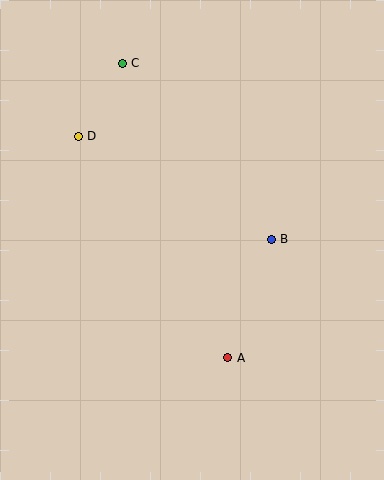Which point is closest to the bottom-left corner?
Point A is closest to the bottom-left corner.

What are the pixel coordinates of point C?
Point C is at (122, 63).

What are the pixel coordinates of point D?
Point D is at (78, 136).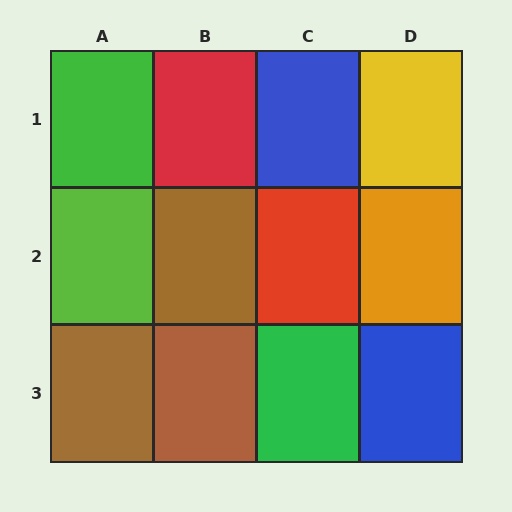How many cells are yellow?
1 cell is yellow.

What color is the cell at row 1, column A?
Green.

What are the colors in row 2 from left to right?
Lime, brown, red, orange.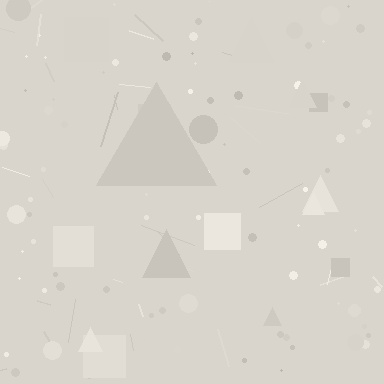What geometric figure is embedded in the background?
A triangle is embedded in the background.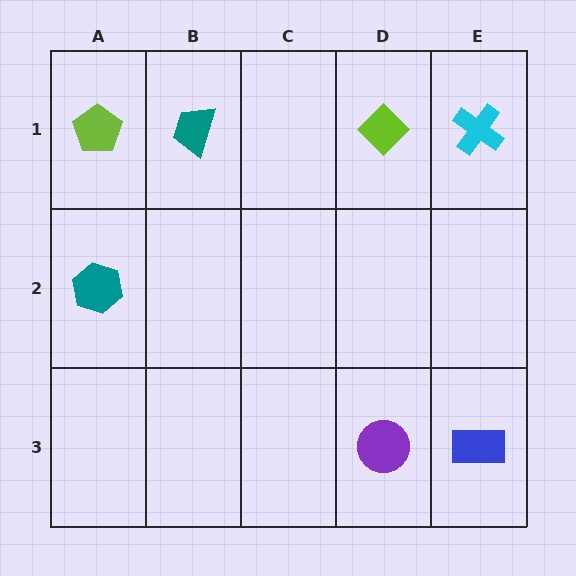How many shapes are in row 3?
2 shapes.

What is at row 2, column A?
A teal hexagon.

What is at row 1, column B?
A teal trapezoid.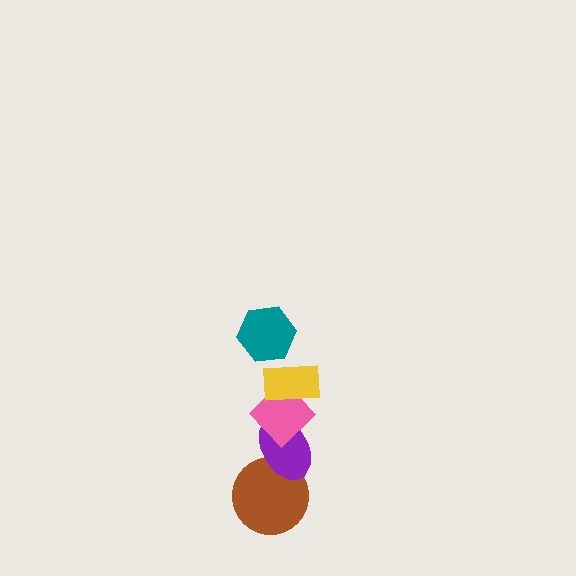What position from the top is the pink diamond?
The pink diamond is 3rd from the top.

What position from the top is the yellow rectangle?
The yellow rectangle is 2nd from the top.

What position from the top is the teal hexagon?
The teal hexagon is 1st from the top.